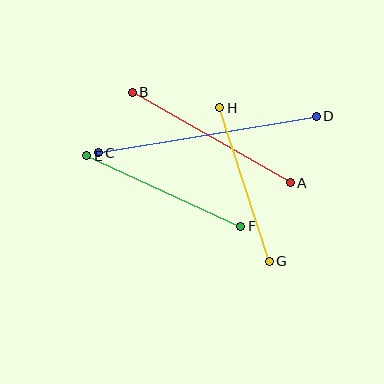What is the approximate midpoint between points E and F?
The midpoint is at approximately (164, 191) pixels.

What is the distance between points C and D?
The distance is approximately 221 pixels.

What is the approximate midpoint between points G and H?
The midpoint is at approximately (245, 185) pixels.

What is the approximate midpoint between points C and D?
The midpoint is at approximately (207, 135) pixels.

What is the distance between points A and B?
The distance is approximately 182 pixels.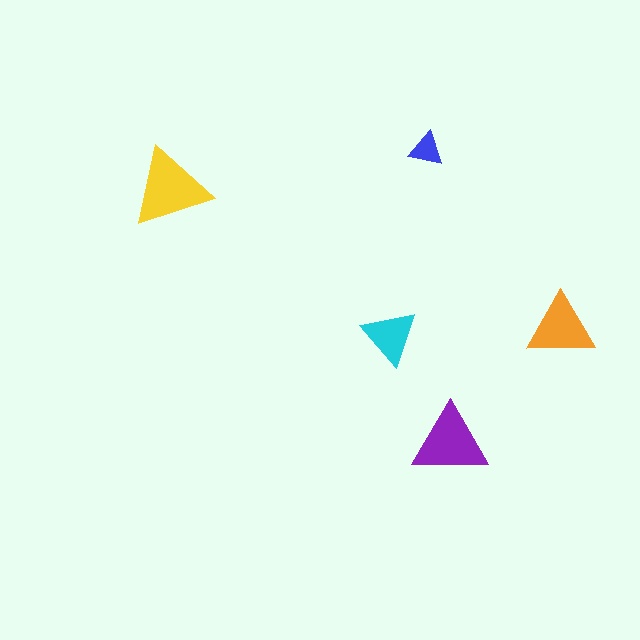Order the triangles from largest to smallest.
the yellow one, the purple one, the orange one, the cyan one, the blue one.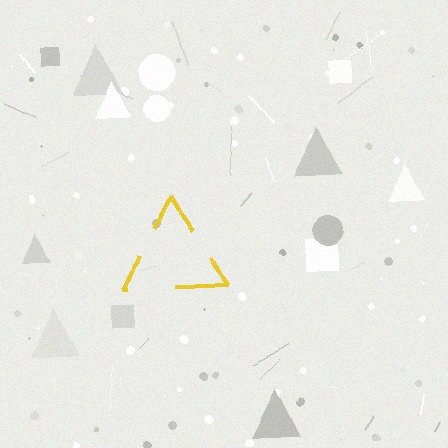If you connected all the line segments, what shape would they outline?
They would outline a triangle.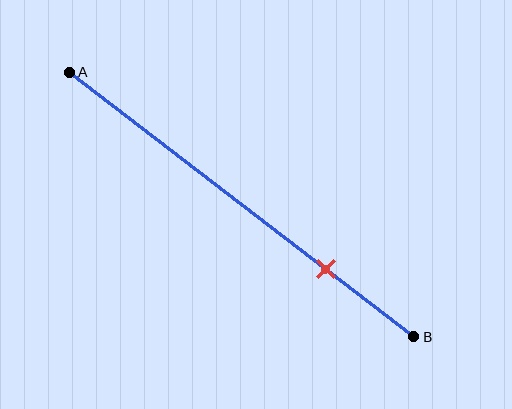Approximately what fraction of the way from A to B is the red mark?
The red mark is approximately 75% of the way from A to B.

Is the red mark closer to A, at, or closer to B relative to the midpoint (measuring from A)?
The red mark is closer to point B than the midpoint of segment AB.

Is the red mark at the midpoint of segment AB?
No, the mark is at about 75% from A, not at the 50% midpoint.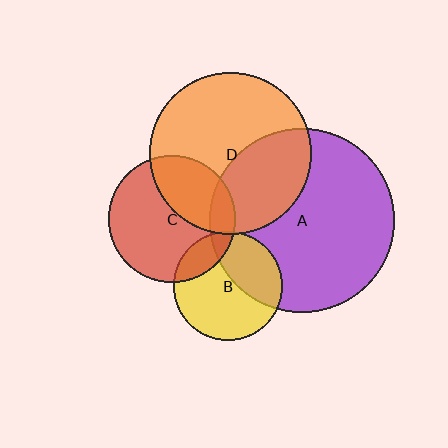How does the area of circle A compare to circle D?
Approximately 1.3 times.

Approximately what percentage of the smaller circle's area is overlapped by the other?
Approximately 10%.